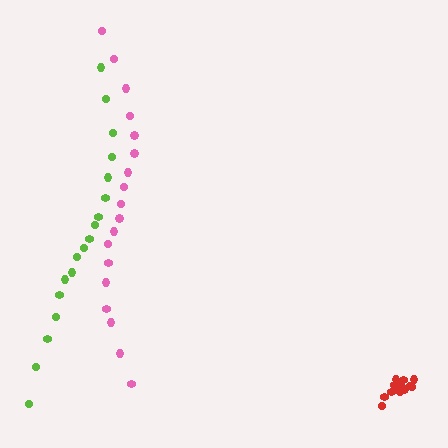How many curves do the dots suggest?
There are 3 distinct paths.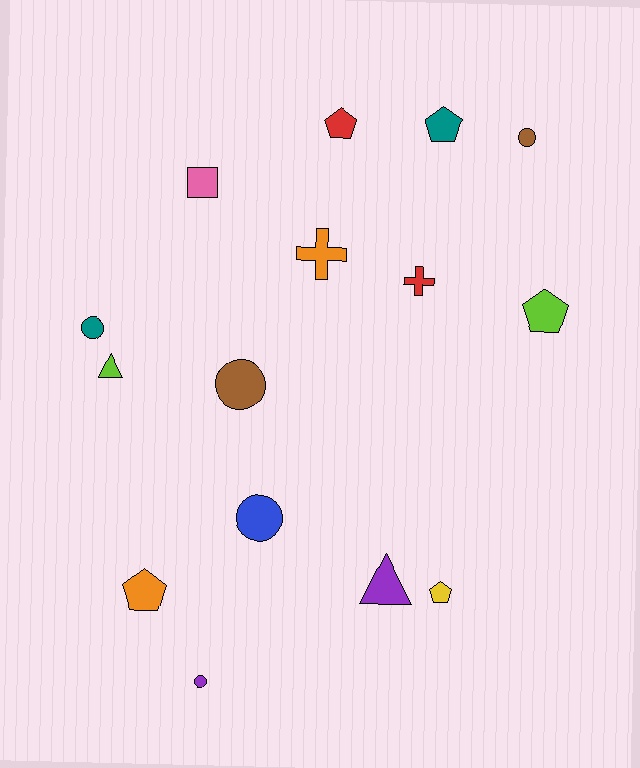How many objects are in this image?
There are 15 objects.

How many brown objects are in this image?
There are 2 brown objects.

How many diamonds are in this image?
There are no diamonds.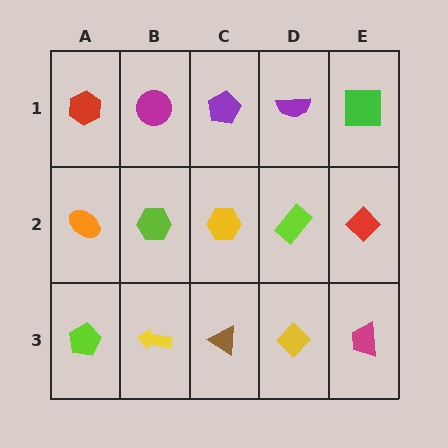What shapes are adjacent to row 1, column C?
A yellow hexagon (row 2, column C), a magenta circle (row 1, column B), a purple semicircle (row 1, column D).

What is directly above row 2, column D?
A purple semicircle.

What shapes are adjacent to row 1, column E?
A red diamond (row 2, column E), a purple semicircle (row 1, column D).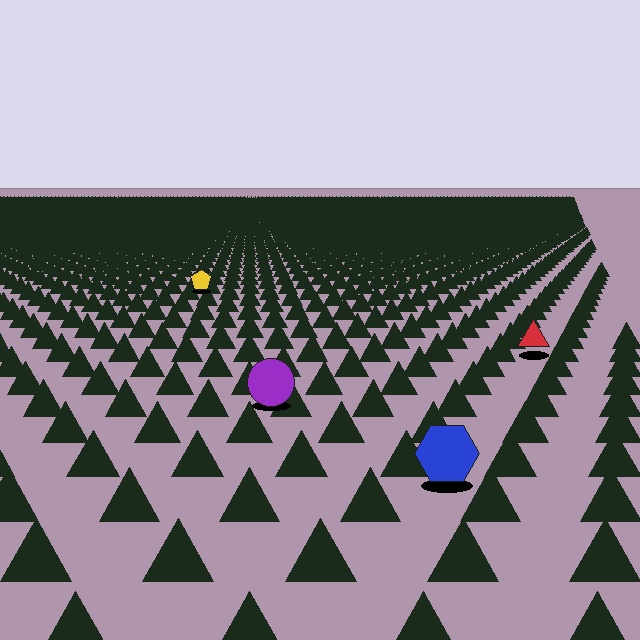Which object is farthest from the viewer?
The yellow pentagon is farthest from the viewer. It appears smaller and the ground texture around it is denser.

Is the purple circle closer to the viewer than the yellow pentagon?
Yes. The purple circle is closer — you can tell from the texture gradient: the ground texture is coarser near it.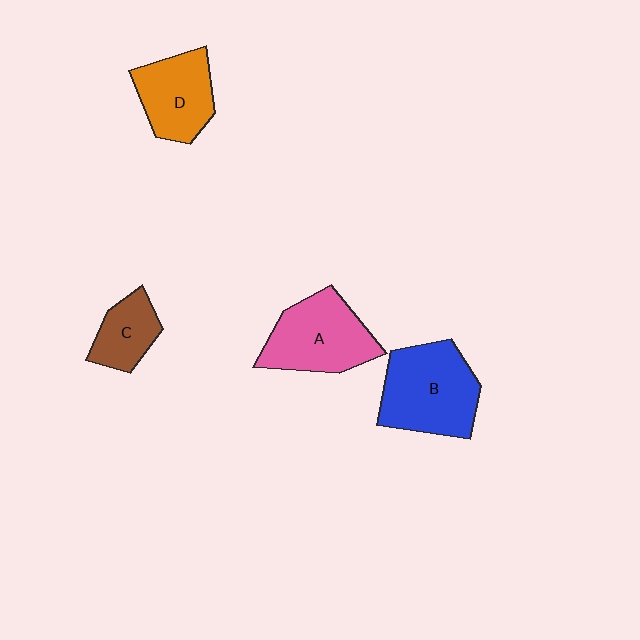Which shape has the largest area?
Shape B (blue).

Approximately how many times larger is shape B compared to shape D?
Approximately 1.4 times.